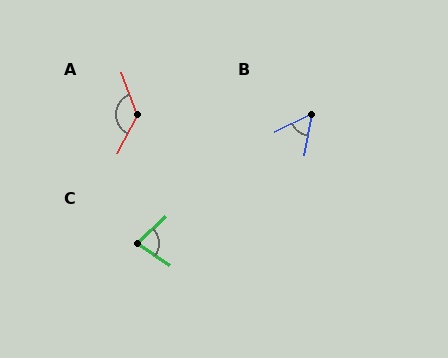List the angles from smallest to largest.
B (53°), C (78°), A (132°).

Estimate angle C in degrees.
Approximately 78 degrees.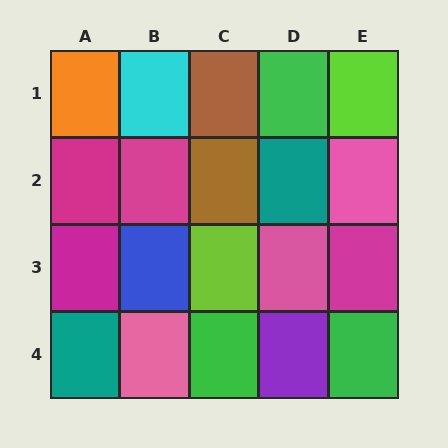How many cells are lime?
2 cells are lime.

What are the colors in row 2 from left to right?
Magenta, magenta, brown, teal, pink.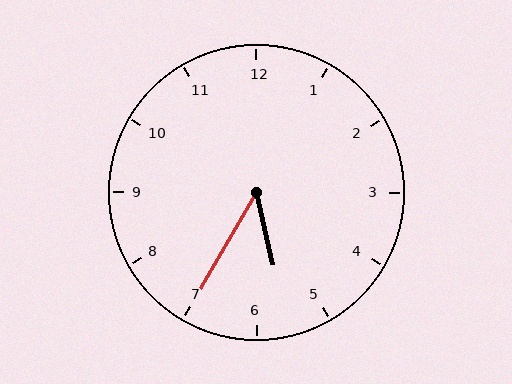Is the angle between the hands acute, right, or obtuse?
It is acute.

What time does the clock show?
5:35.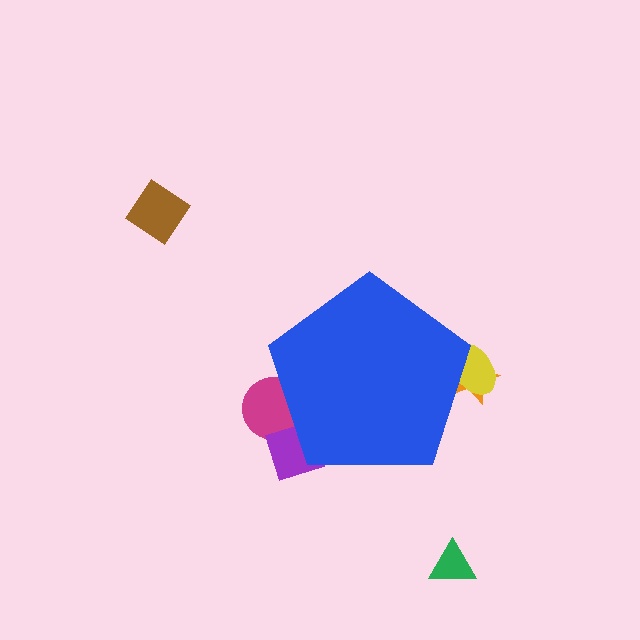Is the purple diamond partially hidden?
Yes, the purple diamond is partially hidden behind the blue pentagon.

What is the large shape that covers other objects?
A blue pentagon.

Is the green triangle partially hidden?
No, the green triangle is fully visible.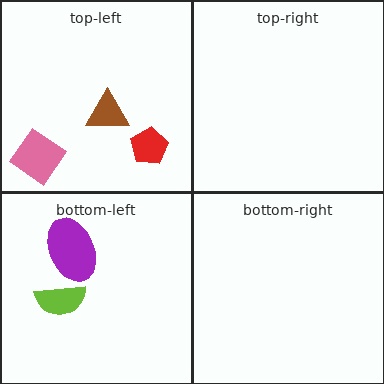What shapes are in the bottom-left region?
The purple ellipse, the lime semicircle.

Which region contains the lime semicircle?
The bottom-left region.